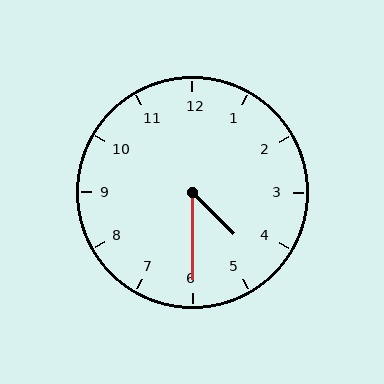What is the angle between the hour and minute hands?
Approximately 45 degrees.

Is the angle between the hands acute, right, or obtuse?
It is acute.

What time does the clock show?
4:30.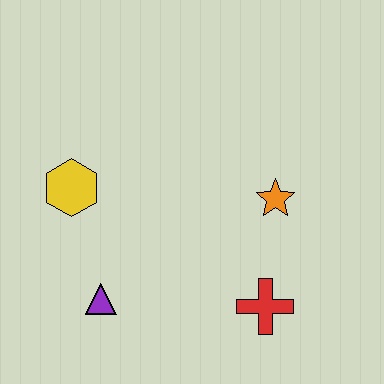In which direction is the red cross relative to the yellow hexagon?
The red cross is to the right of the yellow hexagon.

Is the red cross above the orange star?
No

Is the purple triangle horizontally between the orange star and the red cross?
No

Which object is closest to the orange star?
The red cross is closest to the orange star.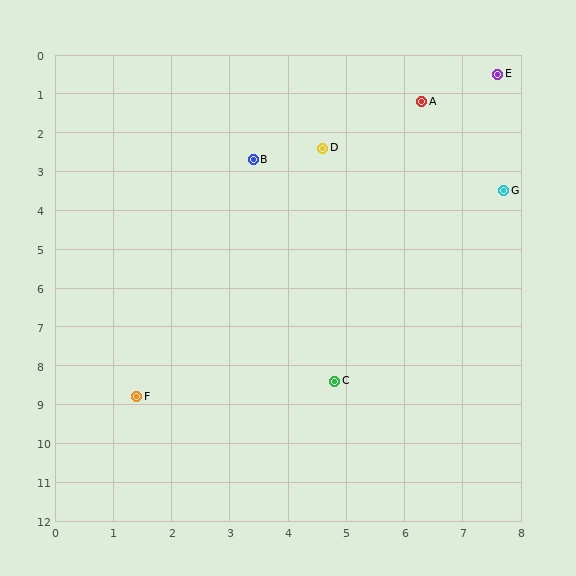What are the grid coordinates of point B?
Point B is at approximately (3.4, 2.7).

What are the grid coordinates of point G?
Point G is at approximately (7.7, 3.5).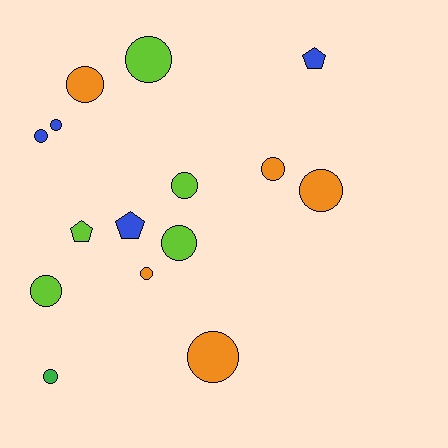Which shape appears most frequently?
Circle, with 12 objects.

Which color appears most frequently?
Orange, with 5 objects.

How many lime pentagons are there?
There is 1 lime pentagon.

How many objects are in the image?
There are 15 objects.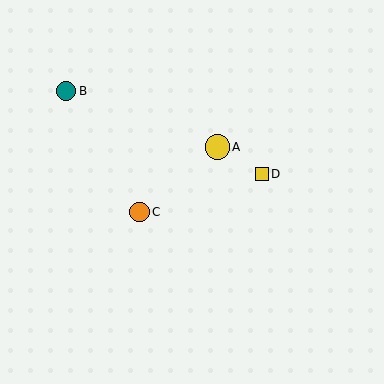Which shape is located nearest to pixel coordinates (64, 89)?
The teal circle (labeled B) at (66, 91) is nearest to that location.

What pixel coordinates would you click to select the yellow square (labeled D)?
Click at (262, 174) to select the yellow square D.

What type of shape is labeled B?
Shape B is a teal circle.